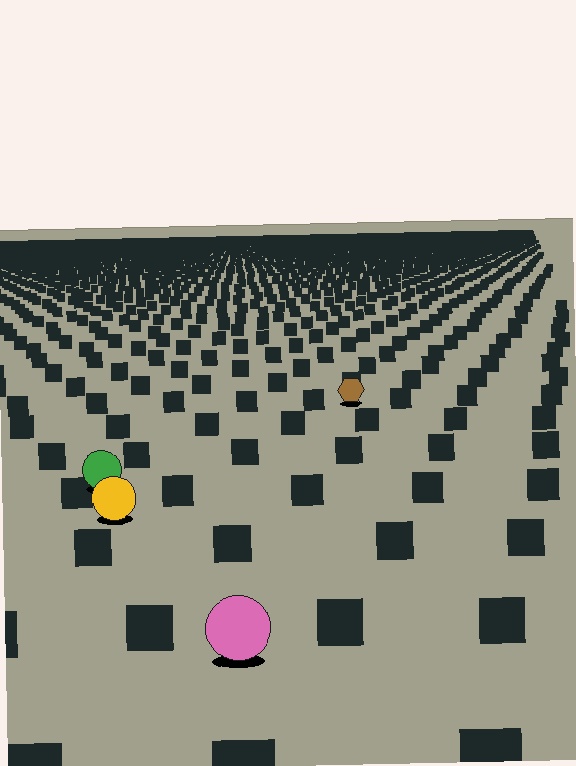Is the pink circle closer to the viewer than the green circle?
Yes. The pink circle is closer — you can tell from the texture gradient: the ground texture is coarser near it.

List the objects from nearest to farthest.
From nearest to farthest: the pink circle, the yellow circle, the green circle, the brown hexagon.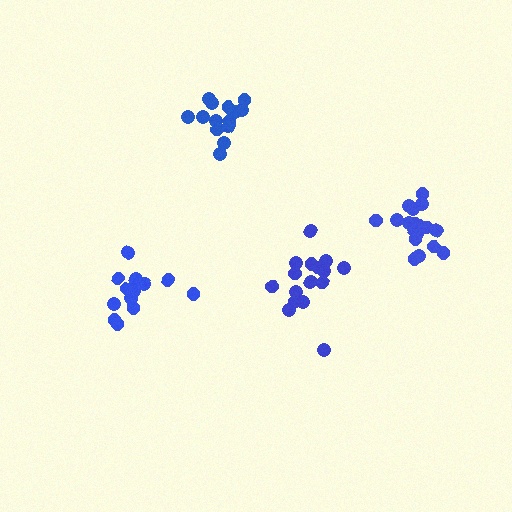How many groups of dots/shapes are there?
There are 4 groups.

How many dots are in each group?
Group 1: 14 dots, Group 2: 14 dots, Group 3: 16 dots, Group 4: 18 dots (62 total).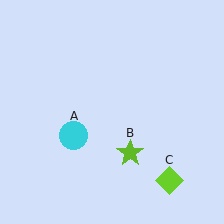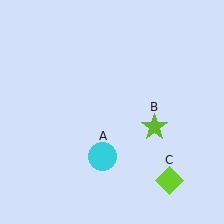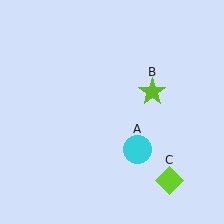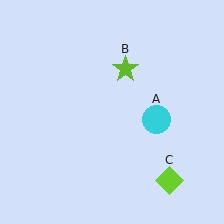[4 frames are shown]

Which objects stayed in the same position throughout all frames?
Lime diamond (object C) remained stationary.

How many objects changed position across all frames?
2 objects changed position: cyan circle (object A), lime star (object B).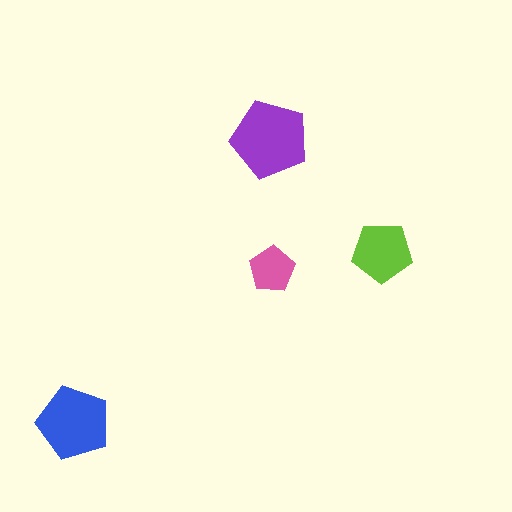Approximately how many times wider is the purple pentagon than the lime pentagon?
About 1.5 times wider.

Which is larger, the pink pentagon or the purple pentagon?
The purple one.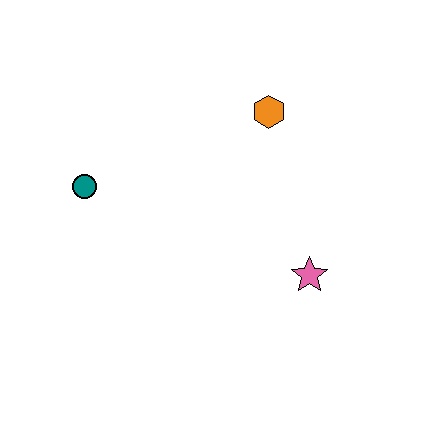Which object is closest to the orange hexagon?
The pink star is closest to the orange hexagon.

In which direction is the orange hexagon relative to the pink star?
The orange hexagon is above the pink star.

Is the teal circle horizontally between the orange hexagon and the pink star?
No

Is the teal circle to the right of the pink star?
No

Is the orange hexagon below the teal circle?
No